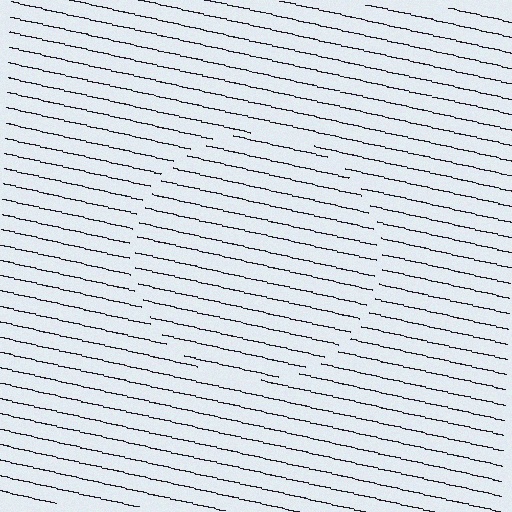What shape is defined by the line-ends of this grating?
An illusory circle. The interior of the shape contains the same grating, shifted by half a period — the contour is defined by the phase discontinuity where line-ends from the inner and outer gratings abut.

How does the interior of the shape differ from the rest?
The interior of the shape contains the same grating, shifted by half a period — the contour is defined by the phase discontinuity where line-ends from the inner and outer gratings abut.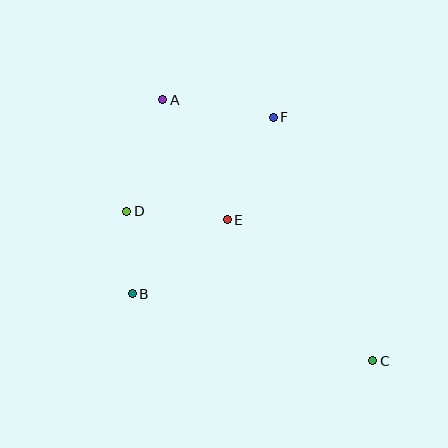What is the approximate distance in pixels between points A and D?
The distance between A and D is approximately 117 pixels.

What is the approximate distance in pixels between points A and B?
The distance between A and B is approximately 196 pixels.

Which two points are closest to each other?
Points B and D are closest to each other.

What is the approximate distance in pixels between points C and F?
The distance between C and F is approximately 263 pixels.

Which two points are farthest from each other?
Points A and C are farthest from each other.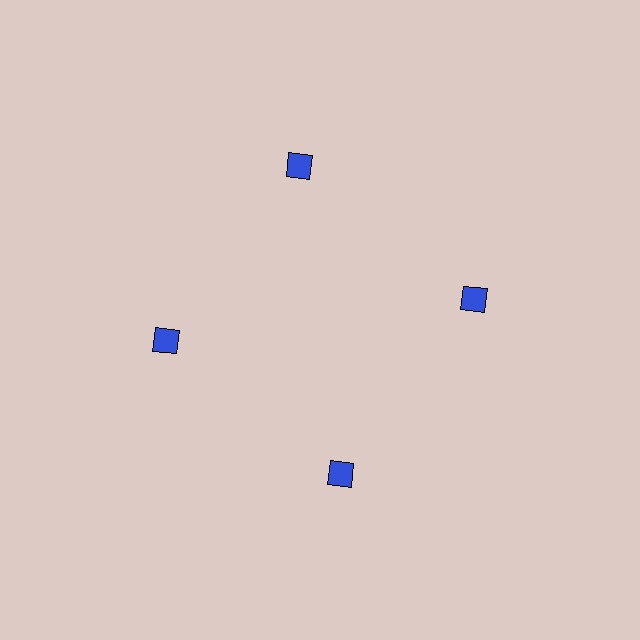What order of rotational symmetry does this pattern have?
This pattern has 4-fold rotational symmetry.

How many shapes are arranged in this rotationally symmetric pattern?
There are 4 shapes, arranged in 4 groups of 1.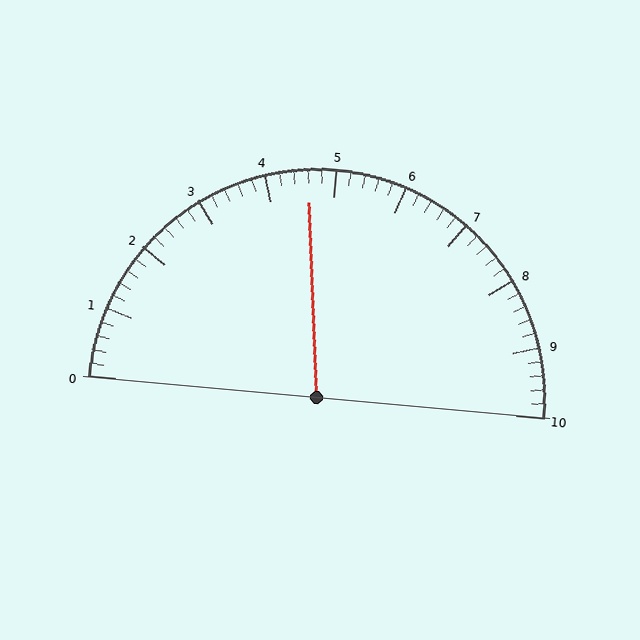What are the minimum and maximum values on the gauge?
The gauge ranges from 0 to 10.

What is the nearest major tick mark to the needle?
The nearest major tick mark is 5.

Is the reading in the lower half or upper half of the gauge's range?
The reading is in the lower half of the range (0 to 10).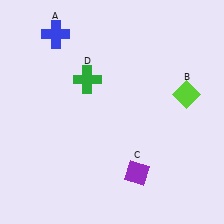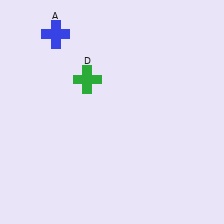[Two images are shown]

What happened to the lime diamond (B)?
The lime diamond (B) was removed in Image 2. It was in the top-right area of Image 1.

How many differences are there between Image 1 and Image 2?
There are 2 differences between the two images.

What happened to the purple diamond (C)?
The purple diamond (C) was removed in Image 2. It was in the bottom-right area of Image 1.